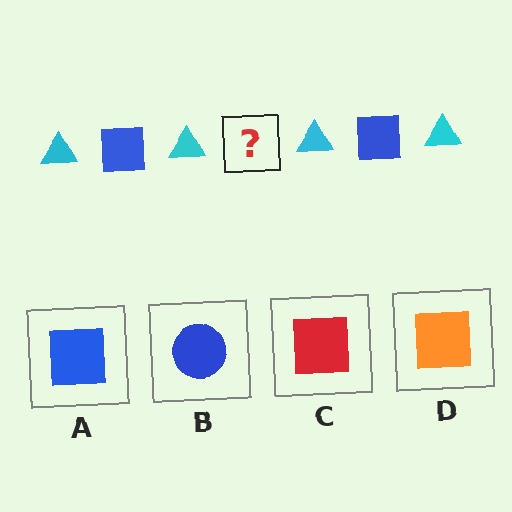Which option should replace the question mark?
Option A.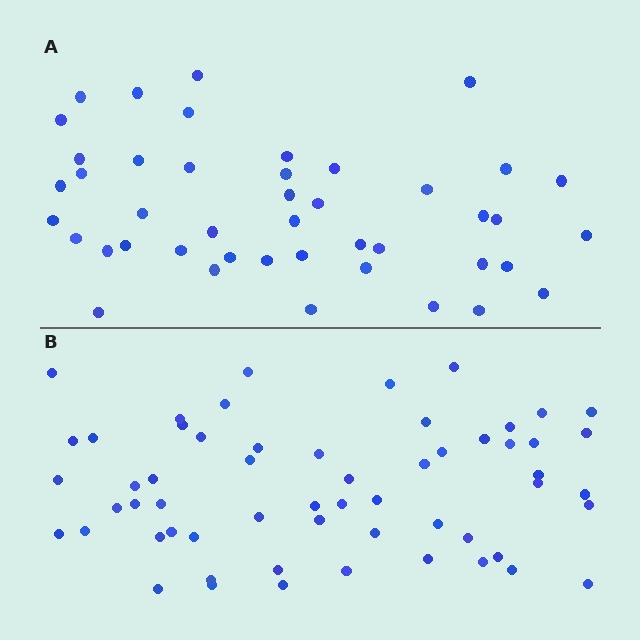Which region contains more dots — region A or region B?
Region B (the bottom region) has more dots.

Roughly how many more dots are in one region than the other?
Region B has approximately 15 more dots than region A.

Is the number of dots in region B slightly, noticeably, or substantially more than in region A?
Region B has noticeably more, but not dramatically so. The ratio is roughly 1.3 to 1.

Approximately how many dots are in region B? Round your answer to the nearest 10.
About 60 dots. (The exact count is 58, which rounds to 60.)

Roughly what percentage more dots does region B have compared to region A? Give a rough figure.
About 30% more.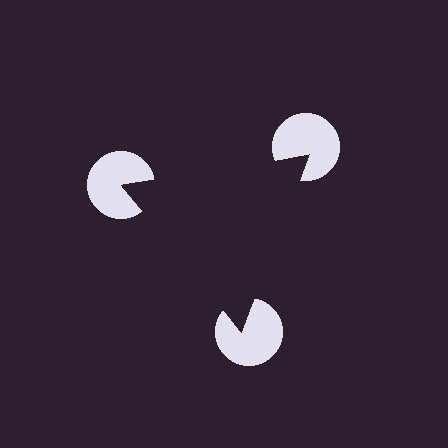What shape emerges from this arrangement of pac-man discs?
An illusory triangle — its edges are inferred from the aligned wedge cuts in the pac-man discs, not physically drawn.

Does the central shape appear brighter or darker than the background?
It typically appears slightly darker than the background, even though no actual brightness change is drawn.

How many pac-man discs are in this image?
There are 3 — one at each vertex of the illusory triangle.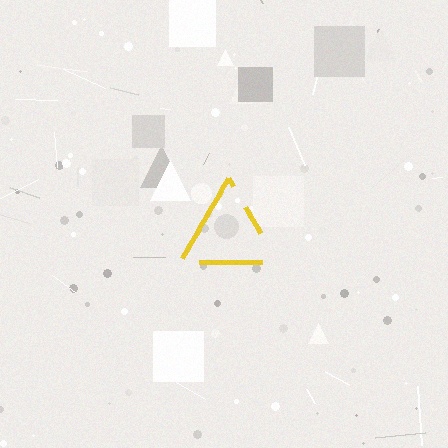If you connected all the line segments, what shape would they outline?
They would outline a triangle.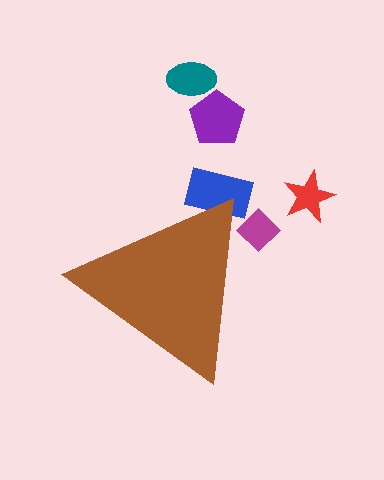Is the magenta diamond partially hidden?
Yes, the magenta diamond is partially hidden behind the brown triangle.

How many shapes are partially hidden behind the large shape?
2 shapes are partially hidden.